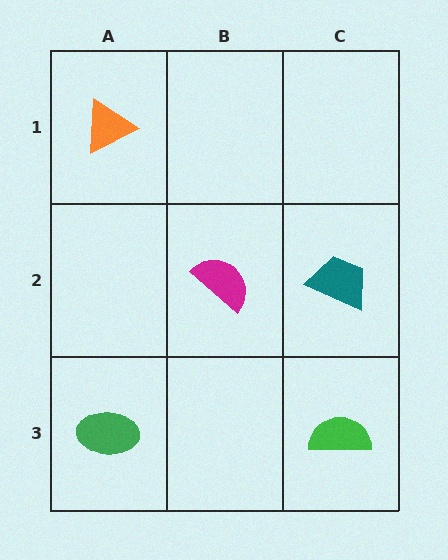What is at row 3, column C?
A green semicircle.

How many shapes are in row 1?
1 shape.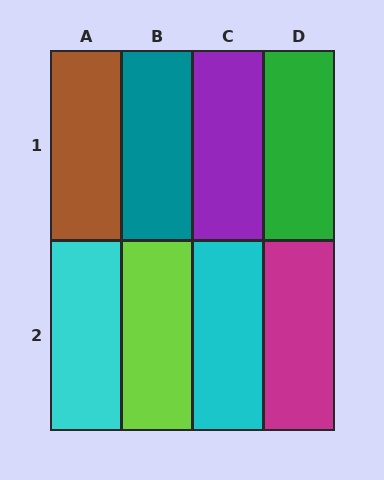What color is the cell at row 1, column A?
Brown.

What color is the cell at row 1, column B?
Teal.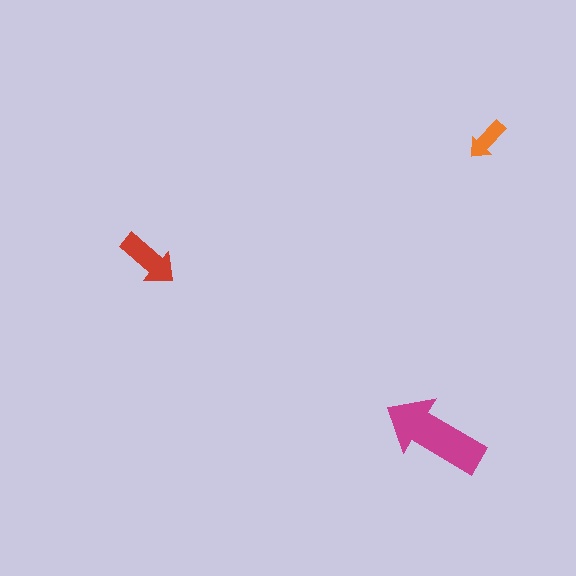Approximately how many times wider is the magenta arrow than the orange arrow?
About 2.5 times wider.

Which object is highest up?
The orange arrow is topmost.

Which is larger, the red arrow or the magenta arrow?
The magenta one.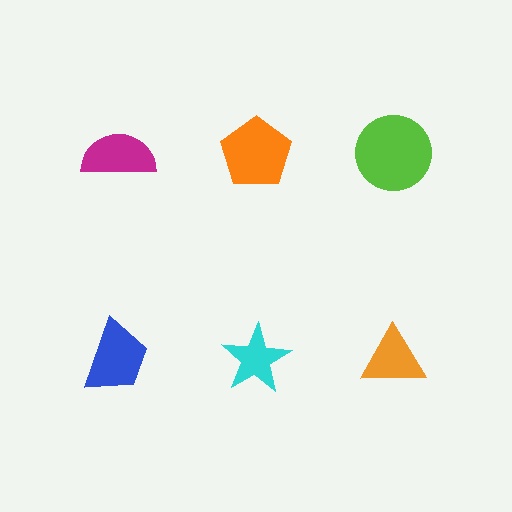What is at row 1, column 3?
A lime circle.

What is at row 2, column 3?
An orange triangle.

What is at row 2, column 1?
A blue trapezoid.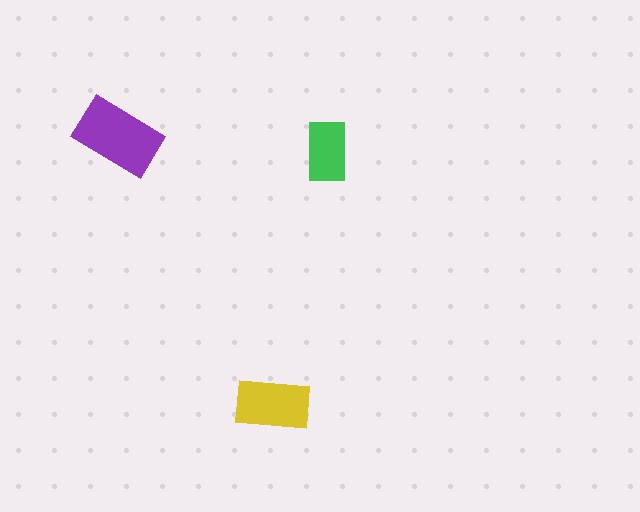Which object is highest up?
The purple rectangle is topmost.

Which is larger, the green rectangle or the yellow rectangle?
The yellow one.